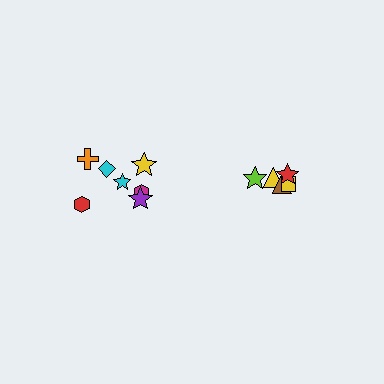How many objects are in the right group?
There are 5 objects.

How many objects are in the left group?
There are 7 objects.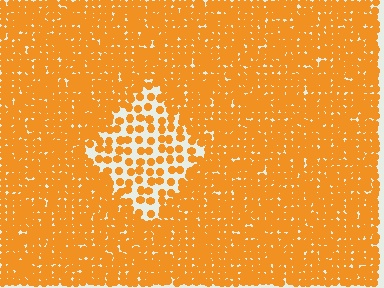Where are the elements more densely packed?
The elements are more densely packed outside the diamond boundary.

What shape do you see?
I see a diamond.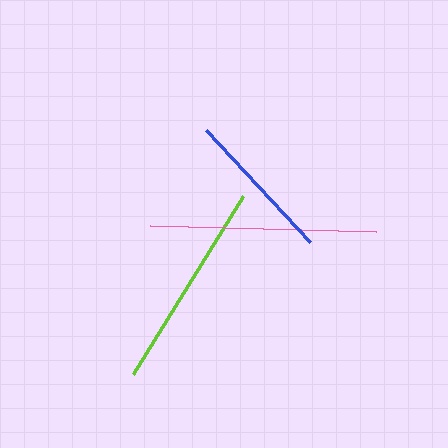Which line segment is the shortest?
The blue line is the shortest at approximately 152 pixels.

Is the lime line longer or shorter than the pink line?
The pink line is longer than the lime line.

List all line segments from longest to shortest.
From longest to shortest: pink, lime, blue.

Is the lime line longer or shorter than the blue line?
The lime line is longer than the blue line.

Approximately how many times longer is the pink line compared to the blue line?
The pink line is approximately 1.5 times the length of the blue line.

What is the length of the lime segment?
The lime segment is approximately 209 pixels long.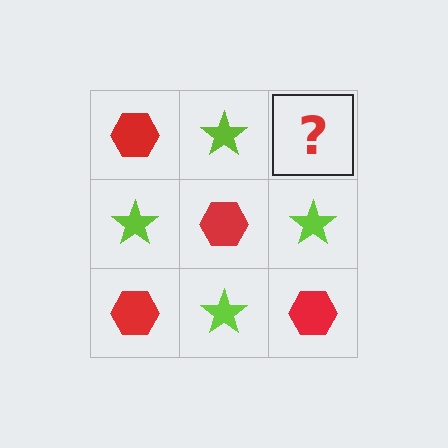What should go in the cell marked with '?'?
The missing cell should contain a red hexagon.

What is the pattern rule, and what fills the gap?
The rule is that it alternates red hexagon and lime star in a checkerboard pattern. The gap should be filled with a red hexagon.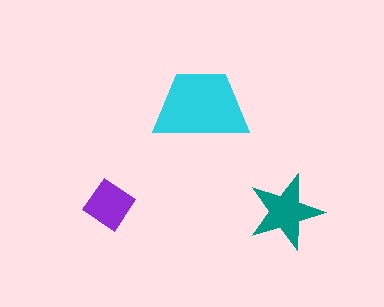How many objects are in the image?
There are 3 objects in the image.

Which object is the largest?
The cyan trapezoid.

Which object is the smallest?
The purple diamond.